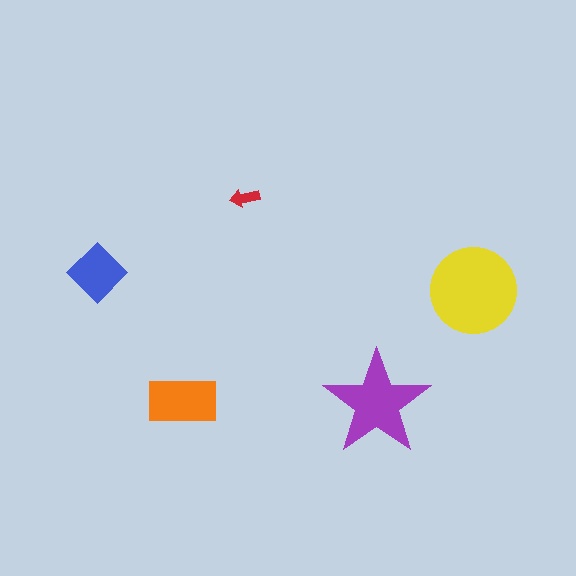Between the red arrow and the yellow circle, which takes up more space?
The yellow circle.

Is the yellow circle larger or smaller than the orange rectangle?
Larger.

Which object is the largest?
The yellow circle.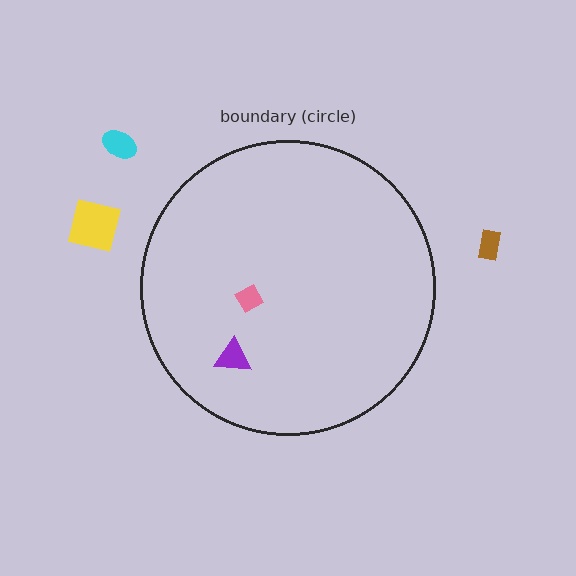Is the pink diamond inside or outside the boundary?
Inside.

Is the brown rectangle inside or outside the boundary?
Outside.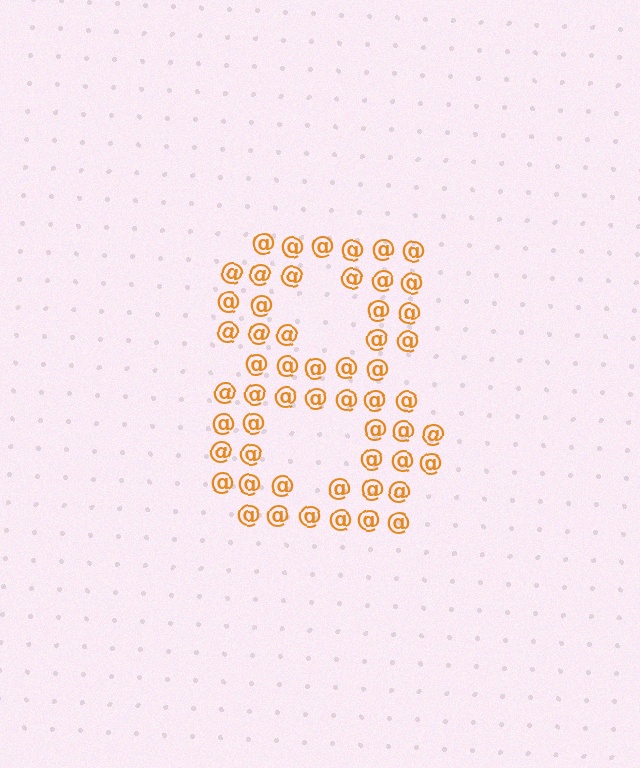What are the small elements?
The small elements are at signs.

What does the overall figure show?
The overall figure shows the digit 8.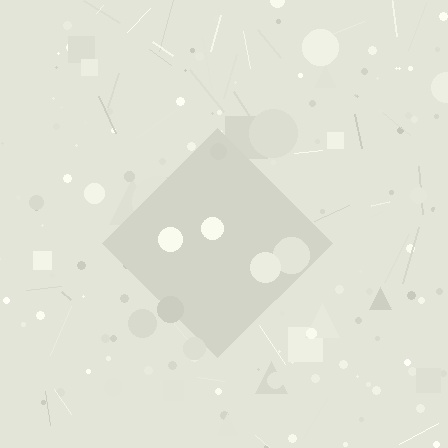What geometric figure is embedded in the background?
A diamond is embedded in the background.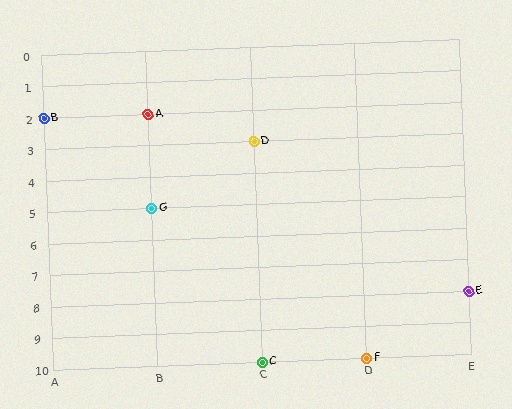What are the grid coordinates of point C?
Point C is at grid coordinates (C, 10).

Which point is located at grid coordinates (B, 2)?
Point A is at (B, 2).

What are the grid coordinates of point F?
Point F is at grid coordinates (D, 10).